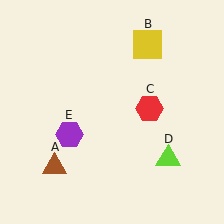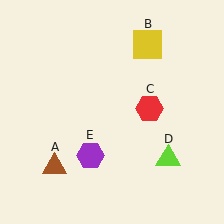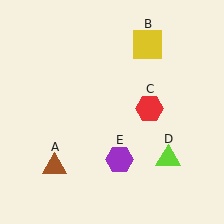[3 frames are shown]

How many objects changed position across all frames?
1 object changed position: purple hexagon (object E).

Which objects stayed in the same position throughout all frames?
Brown triangle (object A) and yellow square (object B) and red hexagon (object C) and lime triangle (object D) remained stationary.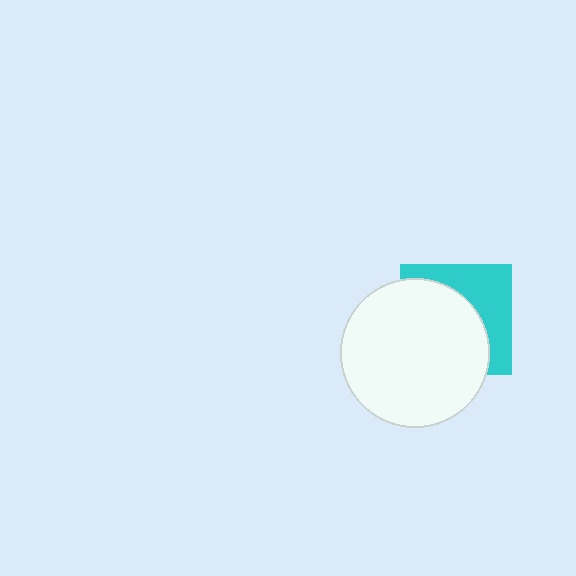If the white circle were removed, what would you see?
You would see the complete cyan square.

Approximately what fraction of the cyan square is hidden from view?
Roughly 60% of the cyan square is hidden behind the white circle.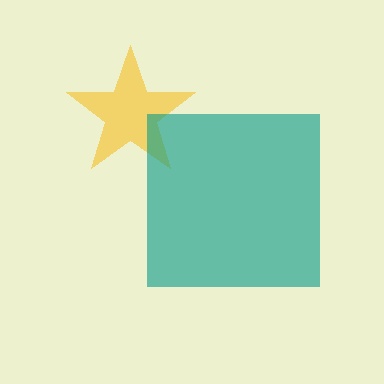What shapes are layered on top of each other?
The layered shapes are: a yellow star, a teal square.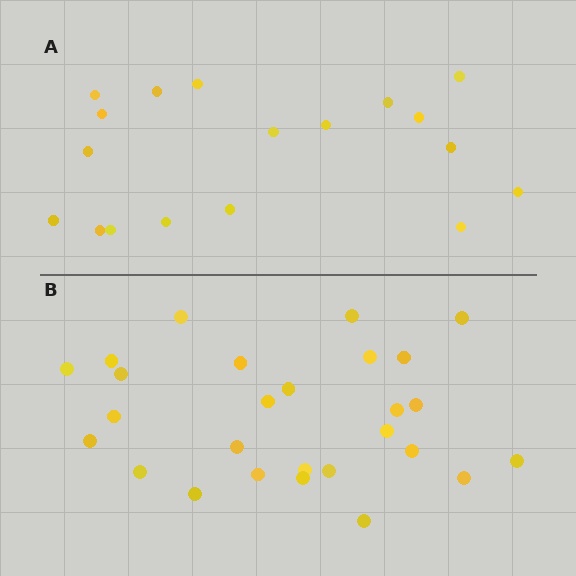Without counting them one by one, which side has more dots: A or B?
Region B (the bottom region) has more dots.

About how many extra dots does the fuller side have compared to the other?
Region B has roughly 8 or so more dots than region A.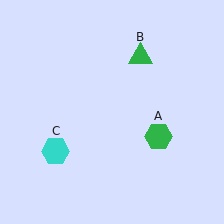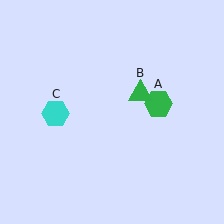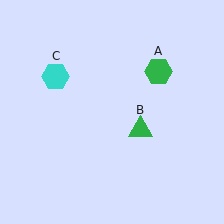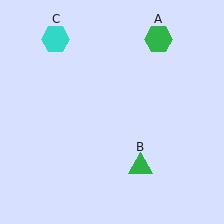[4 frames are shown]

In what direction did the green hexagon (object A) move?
The green hexagon (object A) moved up.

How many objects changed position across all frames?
3 objects changed position: green hexagon (object A), green triangle (object B), cyan hexagon (object C).